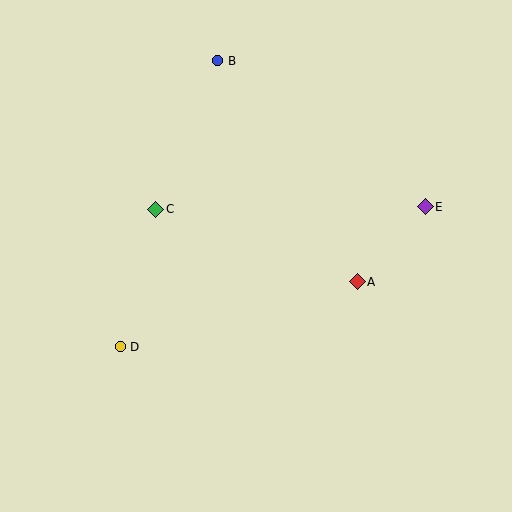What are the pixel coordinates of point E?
Point E is at (425, 207).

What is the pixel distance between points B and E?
The distance between B and E is 254 pixels.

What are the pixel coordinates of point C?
Point C is at (155, 209).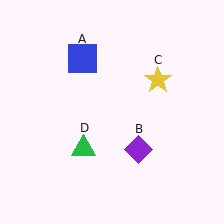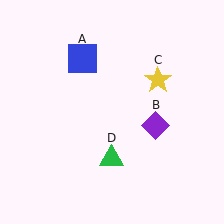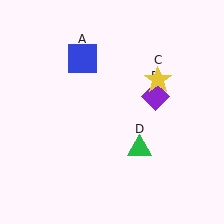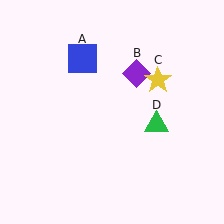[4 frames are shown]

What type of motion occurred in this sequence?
The purple diamond (object B), green triangle (object D) rotated counterclockwise around the center of the scene.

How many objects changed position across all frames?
2 objects changed position: purple diamond (object B), green triangle (object D).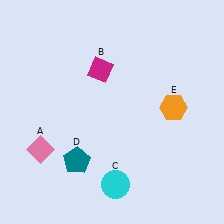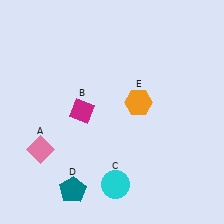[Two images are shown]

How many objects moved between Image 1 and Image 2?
3 objects moved between the two images.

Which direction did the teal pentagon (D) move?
The teal pentagon (D) moved down.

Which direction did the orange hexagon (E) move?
The orange hexagon (E) moved left.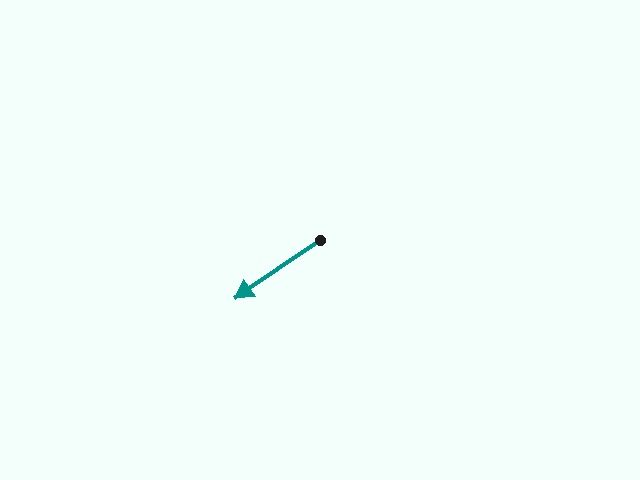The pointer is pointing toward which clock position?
Roughly 8 o'clock.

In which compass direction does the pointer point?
Southwest.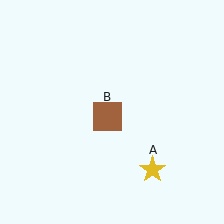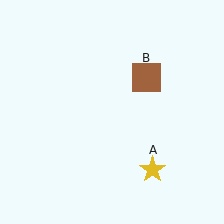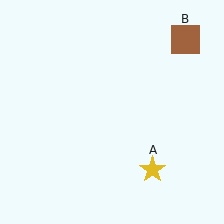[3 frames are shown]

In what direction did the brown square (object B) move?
The brown square (object B) moved up and to the right.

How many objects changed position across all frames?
1 object changed position: brown square (object B).